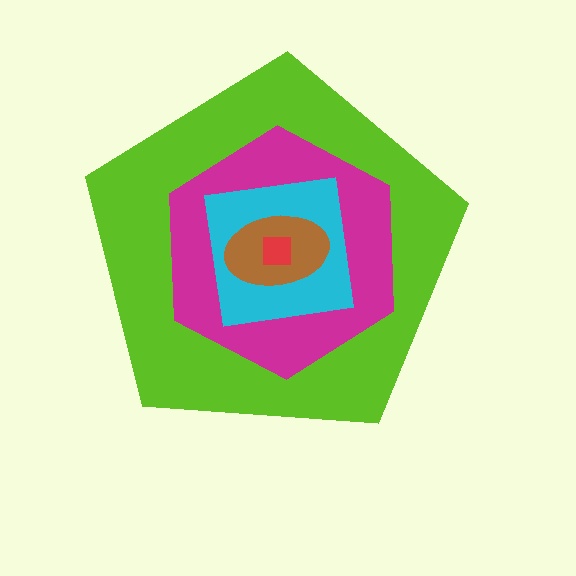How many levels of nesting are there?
5.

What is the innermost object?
The red square.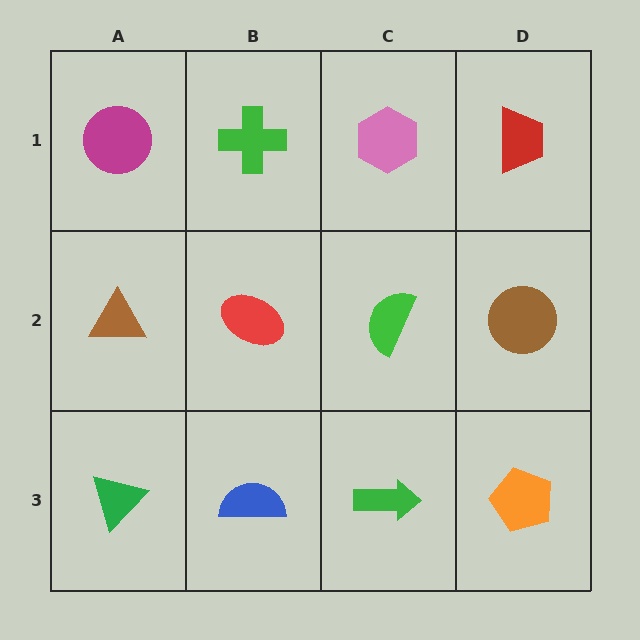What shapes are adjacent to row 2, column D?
A red trapezoid (row 1, column D), an orange pentagon (row 3, column D), a green semicircle (row 2, column C).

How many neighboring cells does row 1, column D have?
2.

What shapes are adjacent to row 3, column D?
A brown circle (row 2, column D), a green arrow (row 3, column C).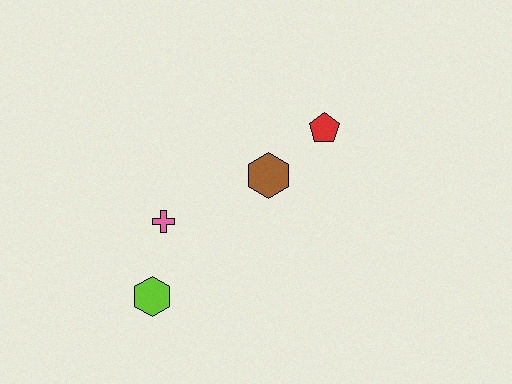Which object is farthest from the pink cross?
The red pentagon is farthest from the pink cross.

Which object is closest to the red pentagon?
The brown hexagon is closest to the red pentagon.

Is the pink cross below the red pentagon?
Yes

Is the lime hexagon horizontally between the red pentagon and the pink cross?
No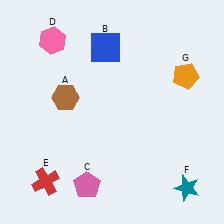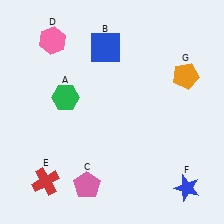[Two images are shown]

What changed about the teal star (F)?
In Image 1, F is teal. In Image 2, it changed to blue.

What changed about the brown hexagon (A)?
In Image 1, A is brown. In Image 2, it changed to green.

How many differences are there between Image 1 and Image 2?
There are 2 differences between the two images.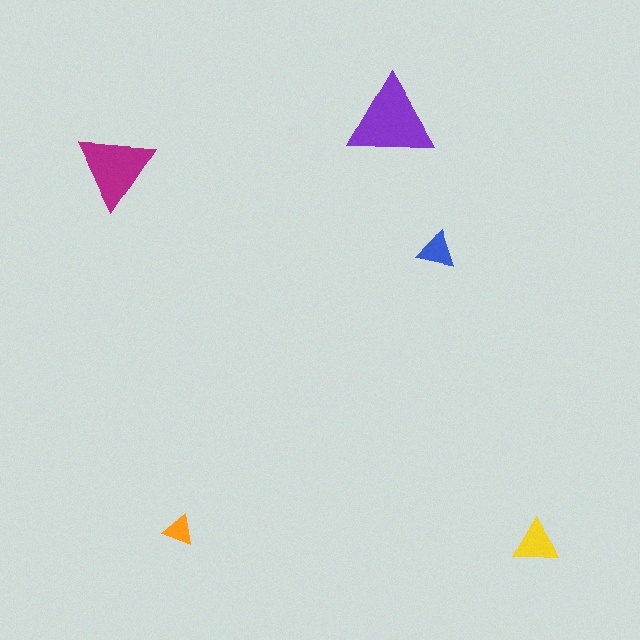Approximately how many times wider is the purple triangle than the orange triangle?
About 3 times wider.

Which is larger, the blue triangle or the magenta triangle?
The magenta one.